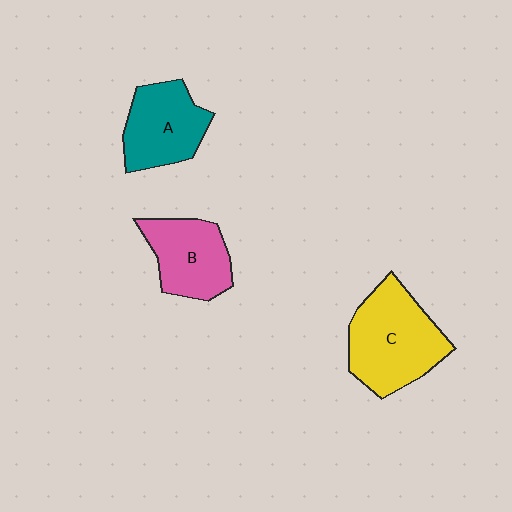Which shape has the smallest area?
Shape B (pink).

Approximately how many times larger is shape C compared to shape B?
Approximately 1.4 times.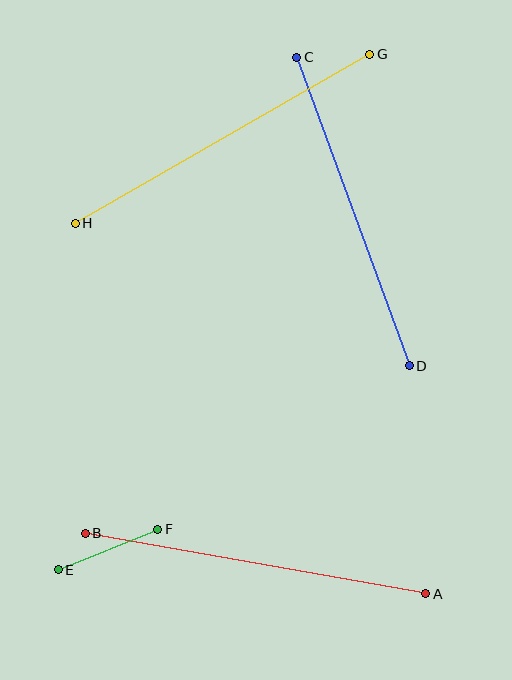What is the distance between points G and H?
The distance is approximately 339 pixels.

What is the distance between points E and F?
The distance is approximately 108 pixels.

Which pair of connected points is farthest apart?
Points A and B are farthest apart.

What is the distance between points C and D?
The distance is approximately 328 pixels.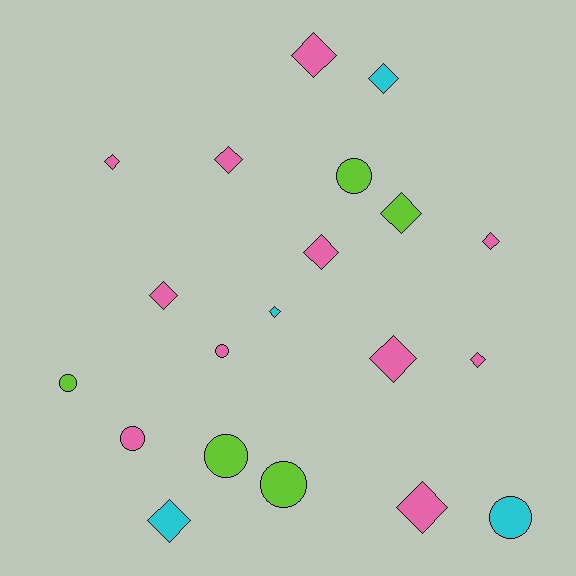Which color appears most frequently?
Pink, with 11 objects.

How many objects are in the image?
There are 20 objects.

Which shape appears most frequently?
Diamond, with 13 objects.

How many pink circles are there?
There are 2 pink circles.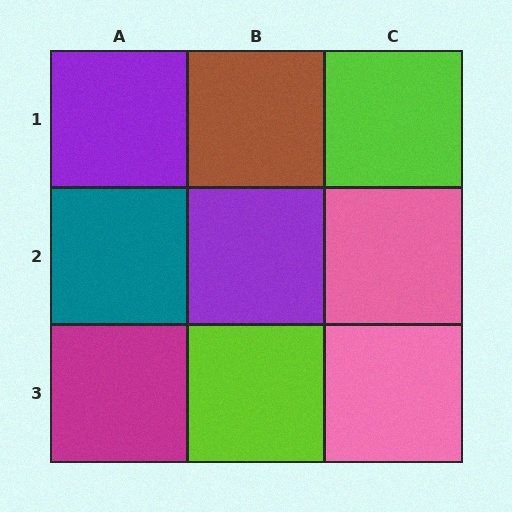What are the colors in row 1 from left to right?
Purple, brown, lime.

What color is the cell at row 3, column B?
Lime.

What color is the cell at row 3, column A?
Magenta.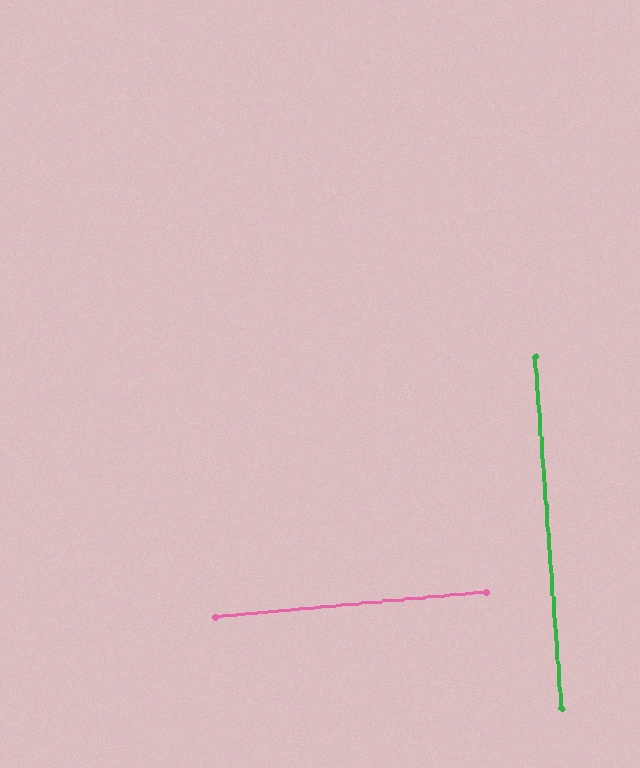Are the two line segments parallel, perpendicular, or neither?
Perpendicular — they meet at approximately 89°.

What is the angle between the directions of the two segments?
Approximately 89 degrees.